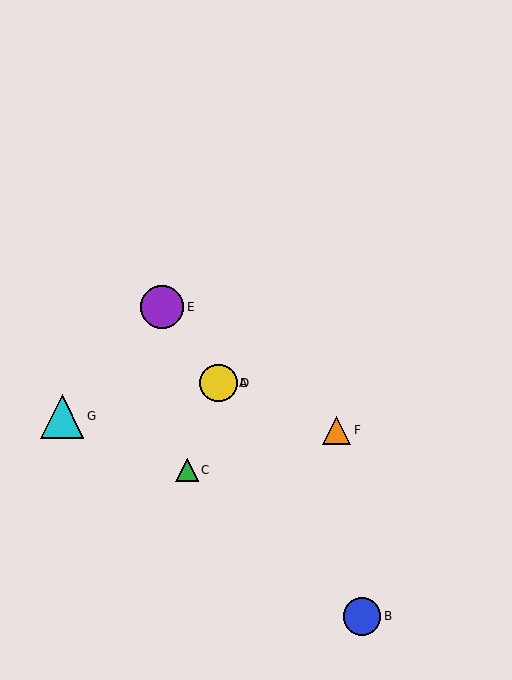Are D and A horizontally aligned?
Yes, both are at y≈383.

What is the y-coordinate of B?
Object B is at y≈616.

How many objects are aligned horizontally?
2 objects (A, D) are aligned horizontally.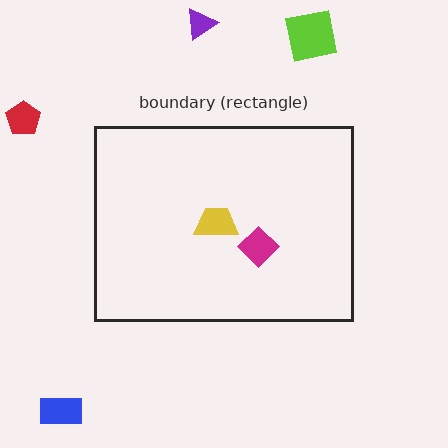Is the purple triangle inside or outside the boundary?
Outside.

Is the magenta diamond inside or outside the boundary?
Inside.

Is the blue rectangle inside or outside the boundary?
Outside.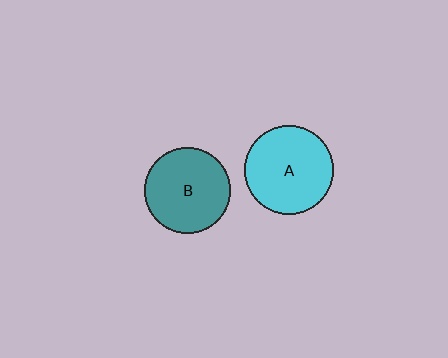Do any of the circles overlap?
No, none of the circles overlap.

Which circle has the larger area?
Circle A (cyan).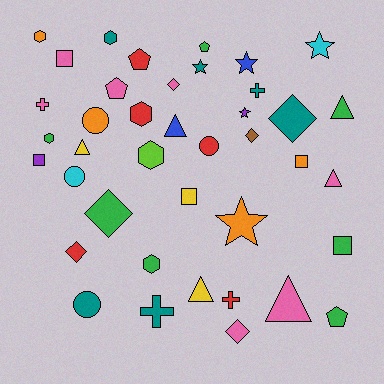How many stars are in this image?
There are 5 stars.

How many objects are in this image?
There are 40 objects.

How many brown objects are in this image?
There is 1 brown object.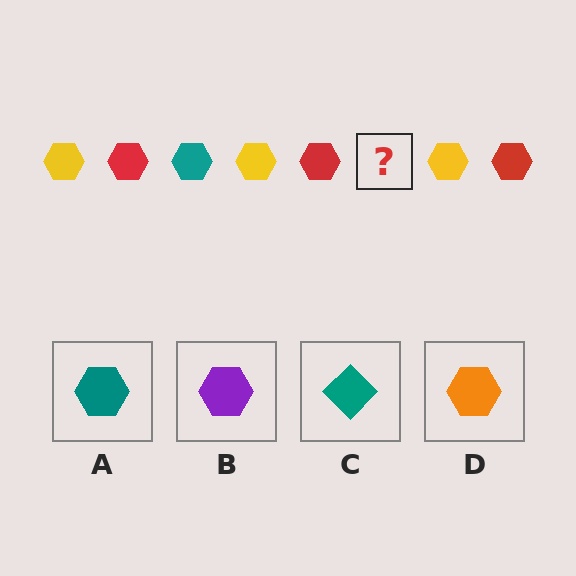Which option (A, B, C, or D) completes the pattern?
A.